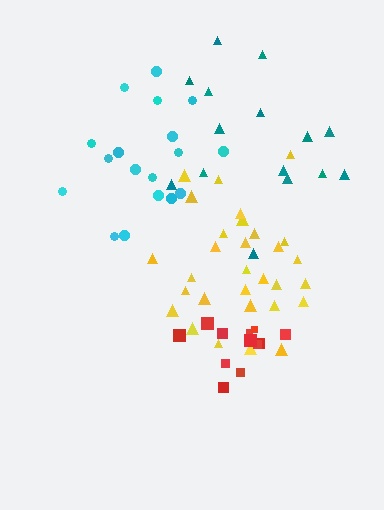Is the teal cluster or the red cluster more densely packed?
Red.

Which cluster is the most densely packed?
Red.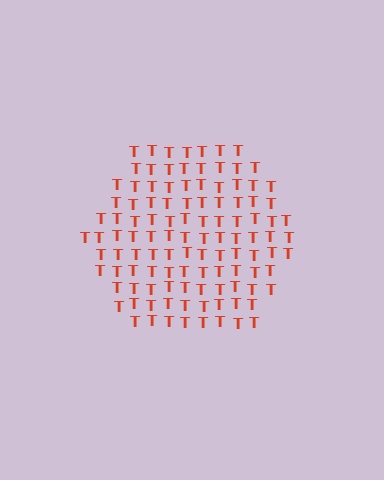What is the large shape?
The large shape is a hexagon.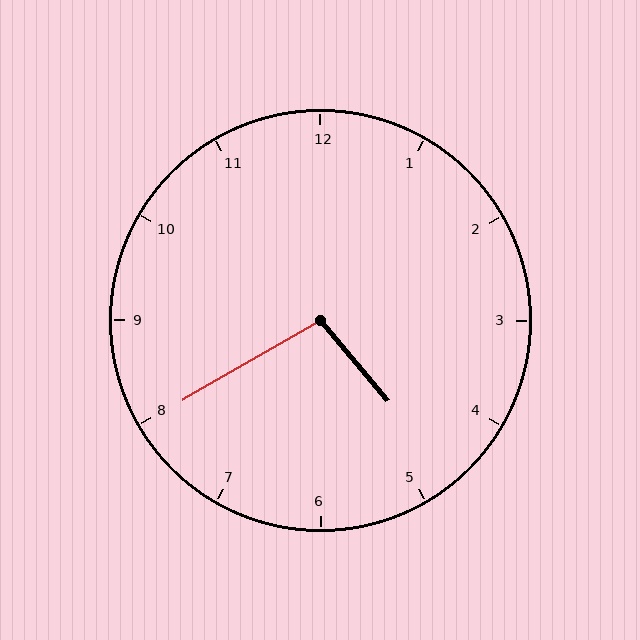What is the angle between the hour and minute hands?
Approximately 100 degrees.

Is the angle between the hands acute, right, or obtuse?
It is obtuse.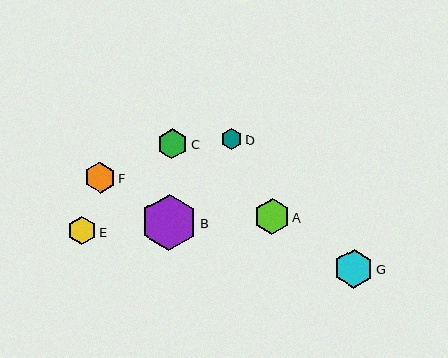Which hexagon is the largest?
Hexagon B is the largest with a size of approximately 57 pixels.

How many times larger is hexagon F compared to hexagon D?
Hexagon F is approximately 1.4 times the size of hexagon D.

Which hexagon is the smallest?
Hexagon D is the smallest with a size of approximately 22 pixels.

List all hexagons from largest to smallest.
From largest to smallest: B, G, A, F, C, E, D.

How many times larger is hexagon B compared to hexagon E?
Hexagon B is approximately 2.0 times the size of hexagon E.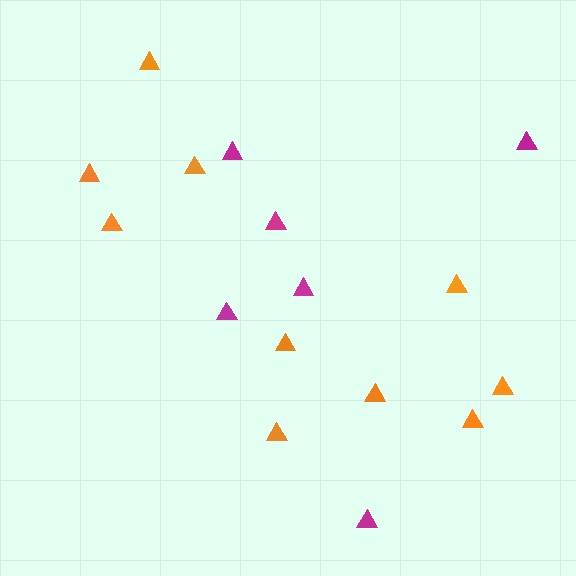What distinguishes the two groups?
There are 2 groups: one group of orange triangles (10) and one group of magenta triangles (6).